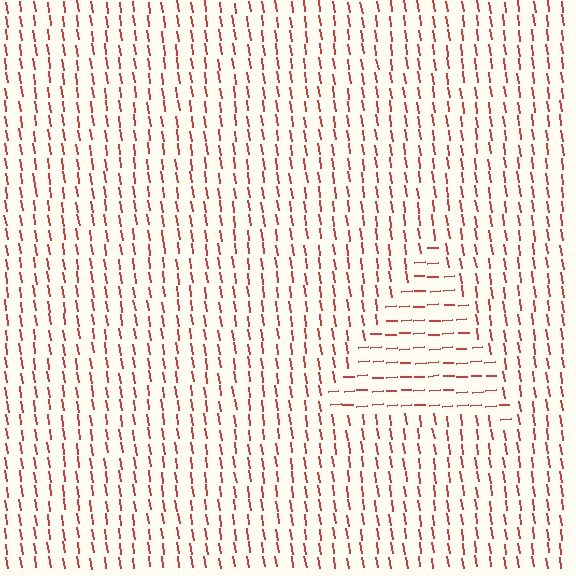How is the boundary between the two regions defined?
The boundary is defined purely by a change in line orientation (approximately 86 degrees difference). All lines are the same color and thickness.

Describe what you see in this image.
The image is filled with small red line segments. A triangle region in the image has lines oriented differently from the surrounding lines, creating a visible texture boundary.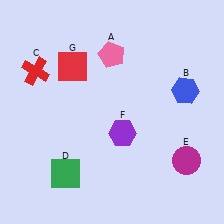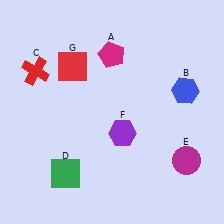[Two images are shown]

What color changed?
The pentagon (A) changed from pink in Image 1 to magenta in Image 2.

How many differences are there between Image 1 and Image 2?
There is 1 difference between the two images.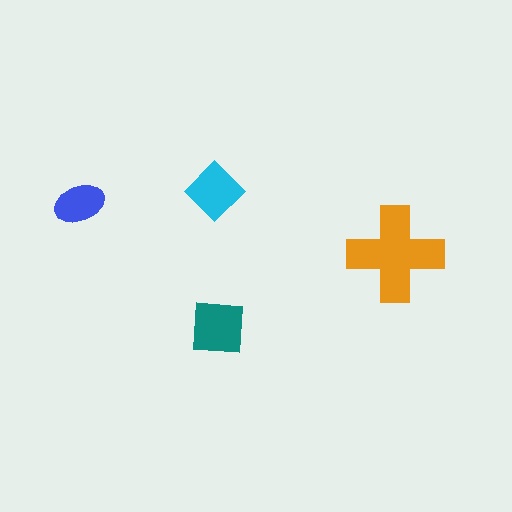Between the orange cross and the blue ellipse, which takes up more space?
The orange cross.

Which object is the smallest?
The blue ellipse.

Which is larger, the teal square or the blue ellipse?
The teal square.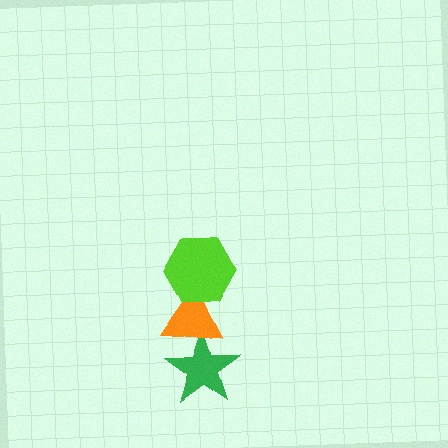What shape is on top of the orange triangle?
The lime hexagon is on top of the orange triangle.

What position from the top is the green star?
The green star is 3rd from the top.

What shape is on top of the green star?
The orange triangle is on top of the green star.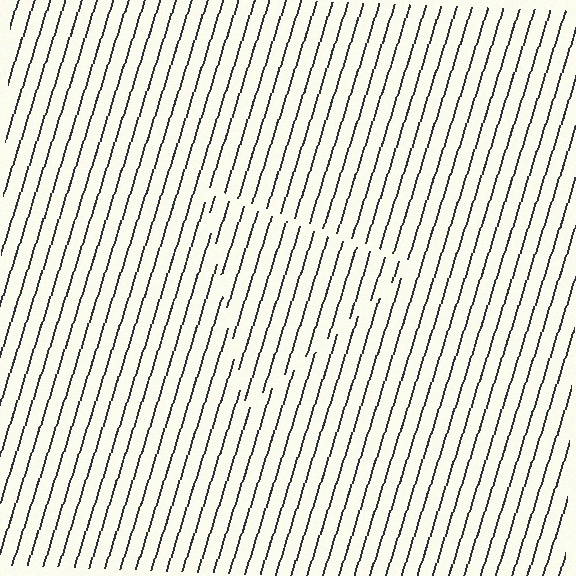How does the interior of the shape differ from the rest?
The interior of the shape contains the same grating, shifted by half a period — the contour is defined by the phase discontinuity where line-ends from the inner and outer gratings abut.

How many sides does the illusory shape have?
3 sides — the line-ends trace a triangle.